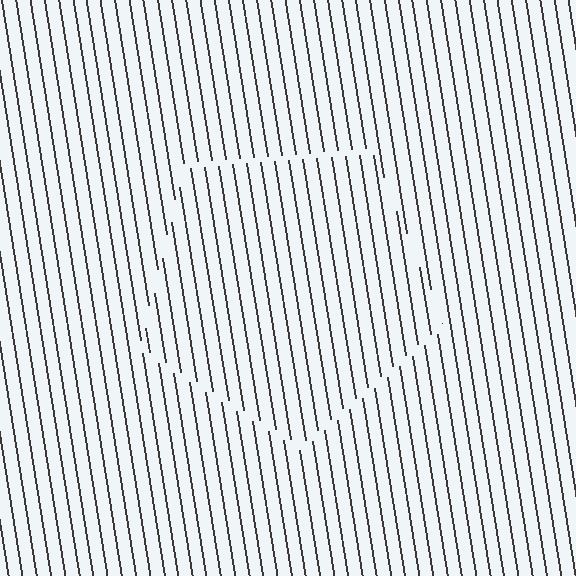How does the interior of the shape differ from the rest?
The interior of the shape contains the same grating, shifted by half a period — the contour is defined by the phase discontinuity where line-ends from the inner and outer gratings abut.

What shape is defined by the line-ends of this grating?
An illusory pentagon. The interior of the shape contains the same grating, shifted by half a period — the contour is defined by the phase discontinuity where line-ends from the inner and outer gratings abut.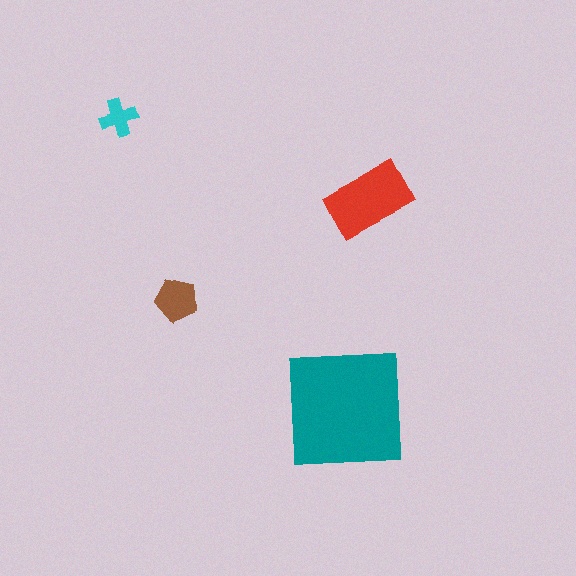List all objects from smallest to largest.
The cyan cross, the brown pentagon, the red rectangle, the teal square.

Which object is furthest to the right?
The red rectangle is rightmost.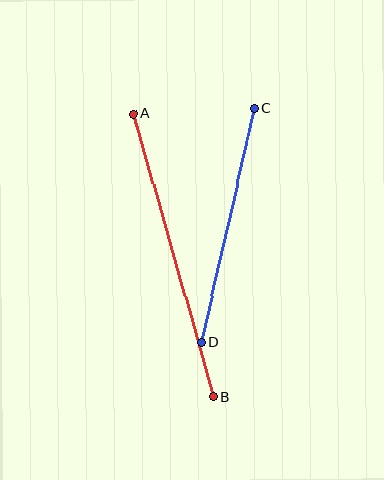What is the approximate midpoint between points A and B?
The midpoint is at approximately (174, 255) pixels.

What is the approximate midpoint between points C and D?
The midpoint is at approximately (228, 225) pixels.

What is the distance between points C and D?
The distance is approximately 240 pixels.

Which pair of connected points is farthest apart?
Points A and B are farthest apart.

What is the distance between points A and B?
The distance is approximately 294 pixels.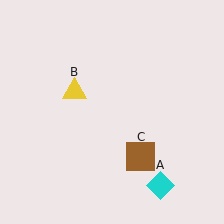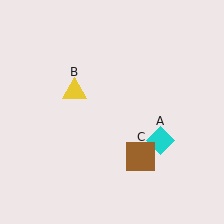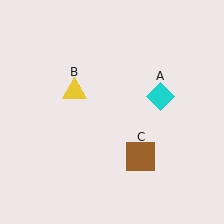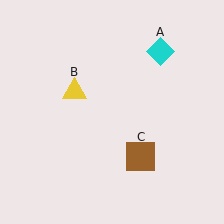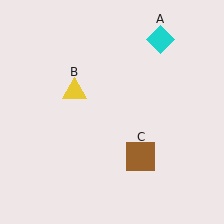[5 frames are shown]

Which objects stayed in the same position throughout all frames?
Yellow triangle (object B) and brown square (object C) remained stationary.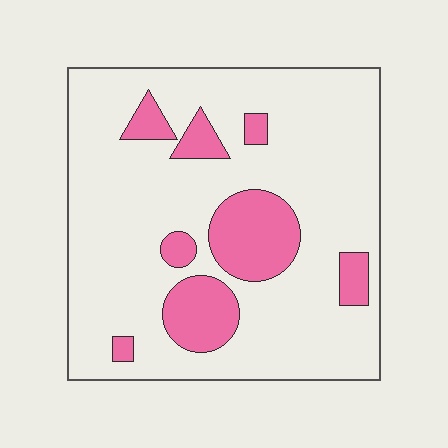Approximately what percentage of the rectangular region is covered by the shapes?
Approximately 20%.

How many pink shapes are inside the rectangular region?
8.